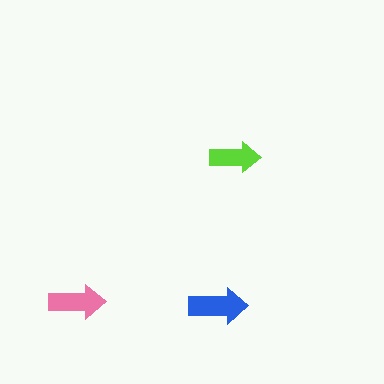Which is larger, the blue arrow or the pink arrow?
The blue one.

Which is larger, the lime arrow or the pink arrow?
The pink one.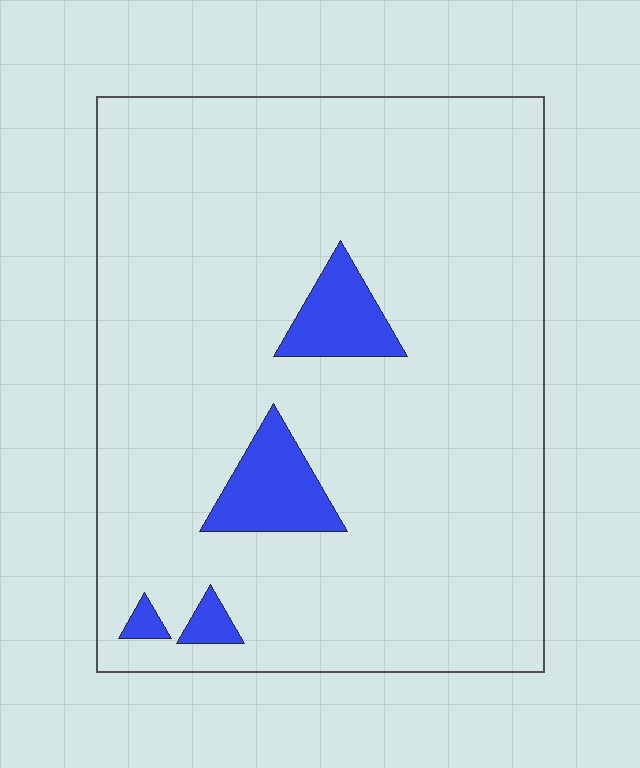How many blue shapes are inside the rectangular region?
4.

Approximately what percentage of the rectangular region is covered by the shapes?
Approximately 10%.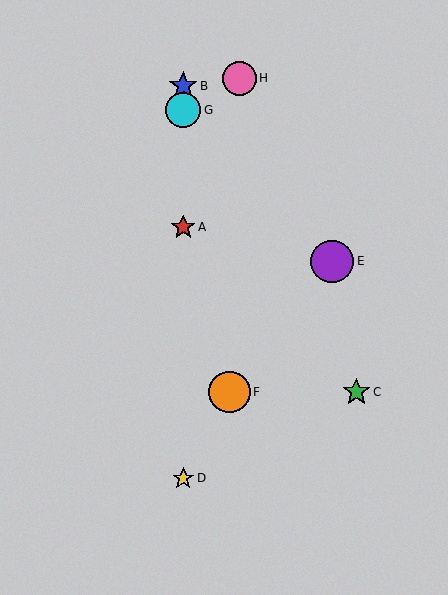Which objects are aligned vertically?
Objects A, B, D, G are aligned vertically.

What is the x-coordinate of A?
Object A is at x≈183.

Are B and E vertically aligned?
No, B is at x≈183 and E is at x≈332.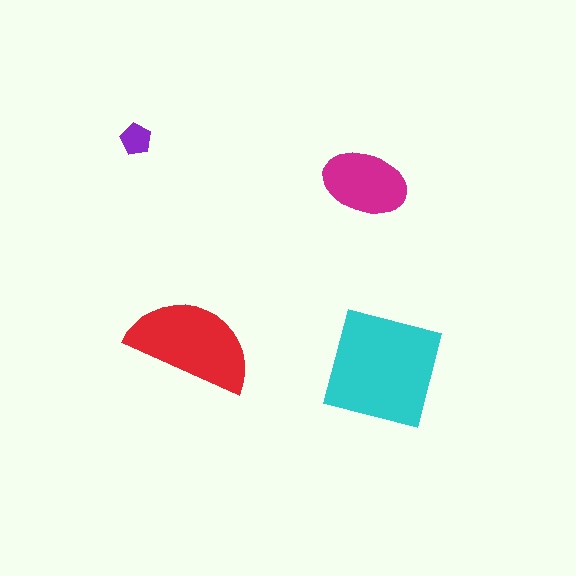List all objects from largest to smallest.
The cyan square, the red semicircle, the magenta ellipse, the purple pentagon.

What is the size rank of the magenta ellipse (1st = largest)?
3rd.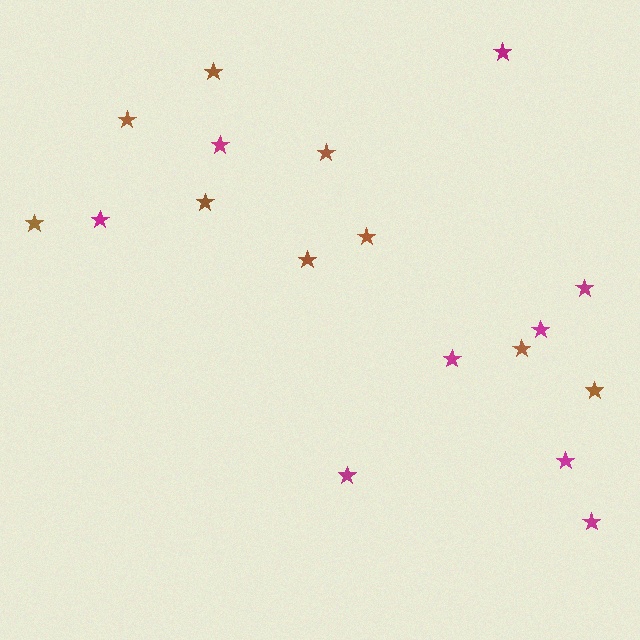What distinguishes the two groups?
There are 2 groups: one group of brown stars (9) and one group of magenta stars (9).